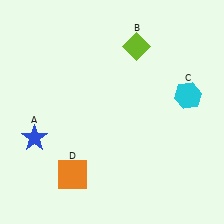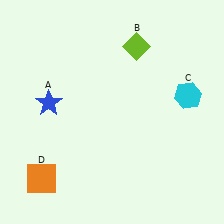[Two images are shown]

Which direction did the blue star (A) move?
The blue star (A) moved up.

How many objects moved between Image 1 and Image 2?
2 objects moved between the two images.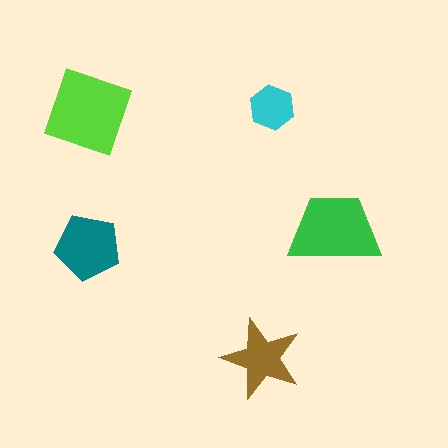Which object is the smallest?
The cyan hexagon.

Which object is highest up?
The cyan hexagon is topmost.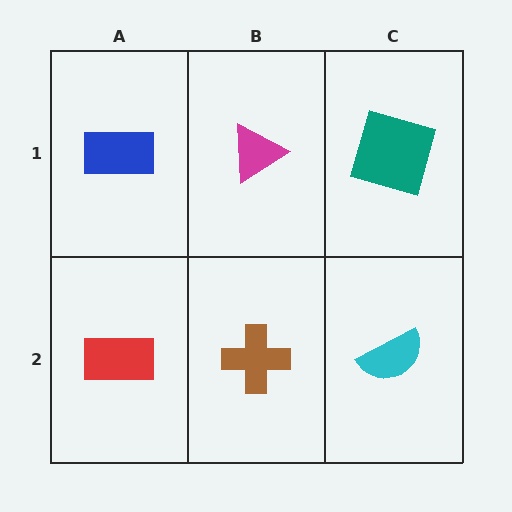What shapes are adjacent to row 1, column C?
A cyan semicircle (row 2, column C), a magenta triangle (row 1, column B).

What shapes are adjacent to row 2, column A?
A blue rectangle (row 1, column A), a brown cross (row 2, column B).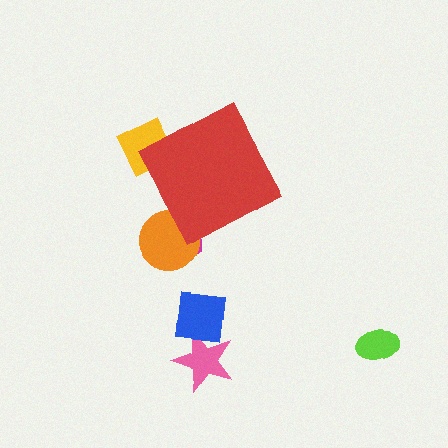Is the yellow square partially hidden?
Yes, the yellow square is partially hidden behind the red diamond.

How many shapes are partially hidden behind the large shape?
3 shapes are partially hidden.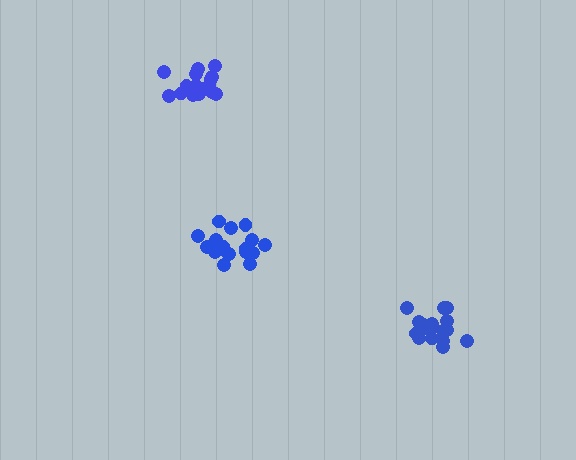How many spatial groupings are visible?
There are 3 spatial groupings.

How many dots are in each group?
Group 1: 17 dots, Group 2: 18 dots, Group 3: 16 dots (51 total).